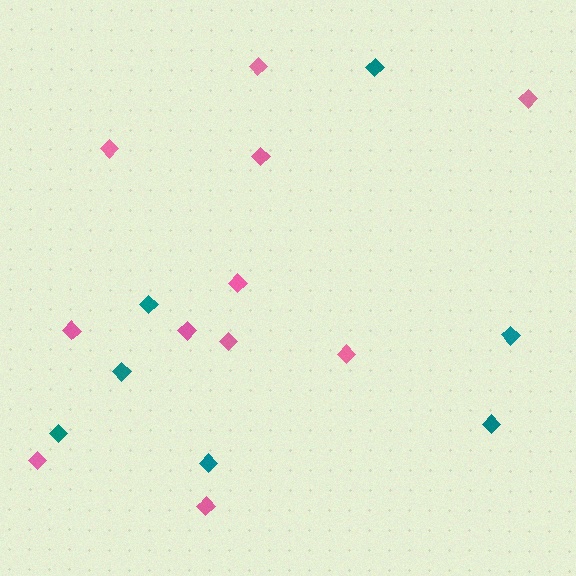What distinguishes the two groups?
There are 2 groups: one group of pink diamonds (11) and one group of teal diamonds (7).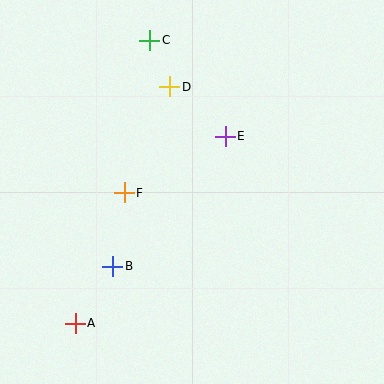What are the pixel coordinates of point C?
Point C is at (150, 40).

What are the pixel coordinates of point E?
Point E is at (225, 136).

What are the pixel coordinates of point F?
Point F is at (124, 193).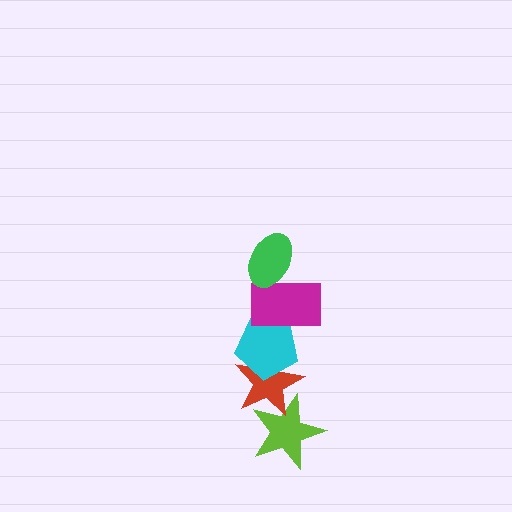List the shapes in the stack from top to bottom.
From top to bottom: the green ellipse, the magenta rectangle, the cyan pentagon, the red star, the lime star.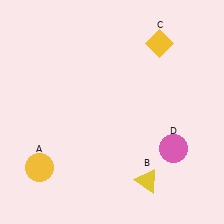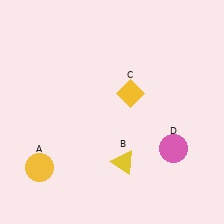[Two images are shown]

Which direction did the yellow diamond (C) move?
The yellow diamond (C) moved down.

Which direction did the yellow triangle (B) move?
The yellow triangle (B) moved left.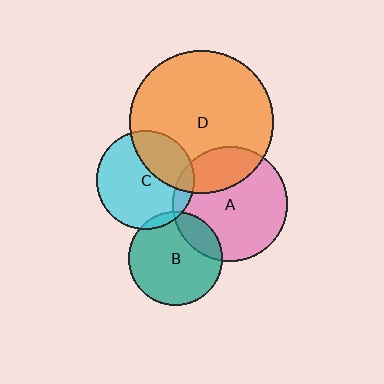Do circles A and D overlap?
Yes.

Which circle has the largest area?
Circle D (orange).